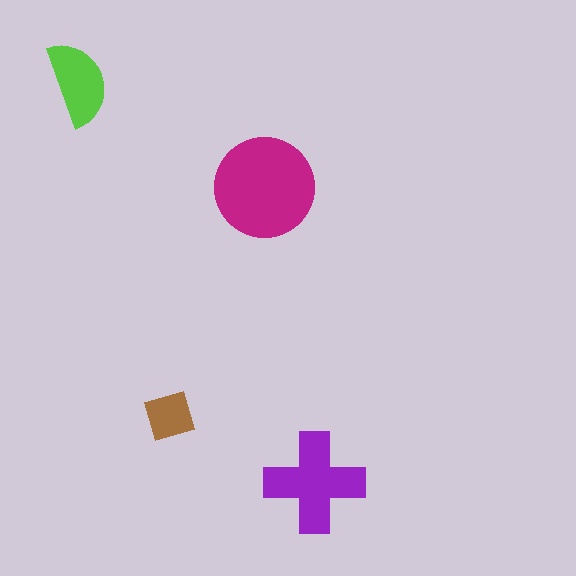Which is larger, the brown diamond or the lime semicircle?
The lime semicircle.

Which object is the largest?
The magenta circle.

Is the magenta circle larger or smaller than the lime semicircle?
Larger.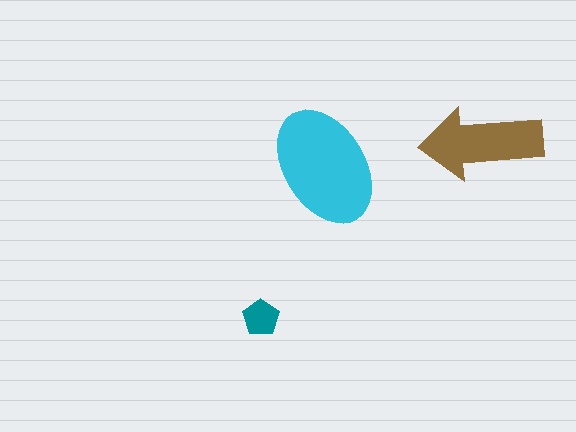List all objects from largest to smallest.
The cyan ellipse, the brown arrow, the teal pentagon.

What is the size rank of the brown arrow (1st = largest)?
2nd.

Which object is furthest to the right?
The brown arrow is rightmost.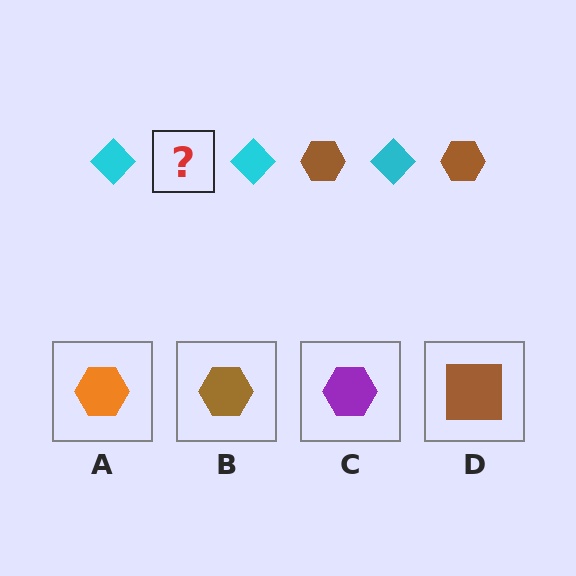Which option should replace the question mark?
Option B.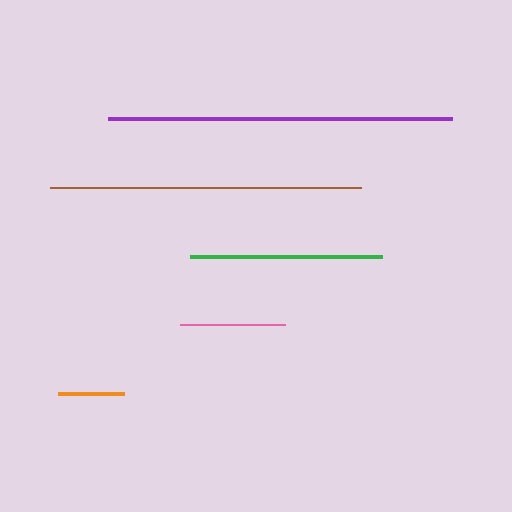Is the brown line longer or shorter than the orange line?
The brown line is longer than the orange line.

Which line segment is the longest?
The purple line is the longest at approximately 344 pixels.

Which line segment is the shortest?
The orange line is the shortest at approximately 66 pixels.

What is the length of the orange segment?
The orange segment is approximately 66 pixels long.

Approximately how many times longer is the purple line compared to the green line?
The purple line is approximately 1.8 times the length of the green line.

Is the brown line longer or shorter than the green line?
The brown line is longer than the green line.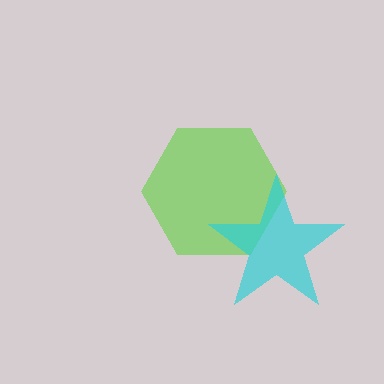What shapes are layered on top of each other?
The layered shapes are: a lime hexagon, a cyan star.